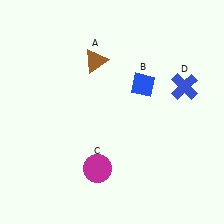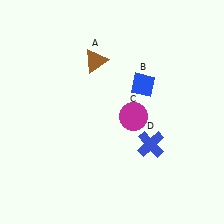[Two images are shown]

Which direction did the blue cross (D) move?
The blue cross (D) moved down.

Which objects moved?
The objects that moved are: the magenta circle (C), the blue cross (D).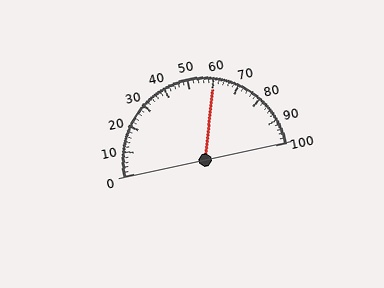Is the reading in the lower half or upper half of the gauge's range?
The reading is in the upper half of the range (0 to 100).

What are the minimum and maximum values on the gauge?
The gauge ranges from 0 to 100.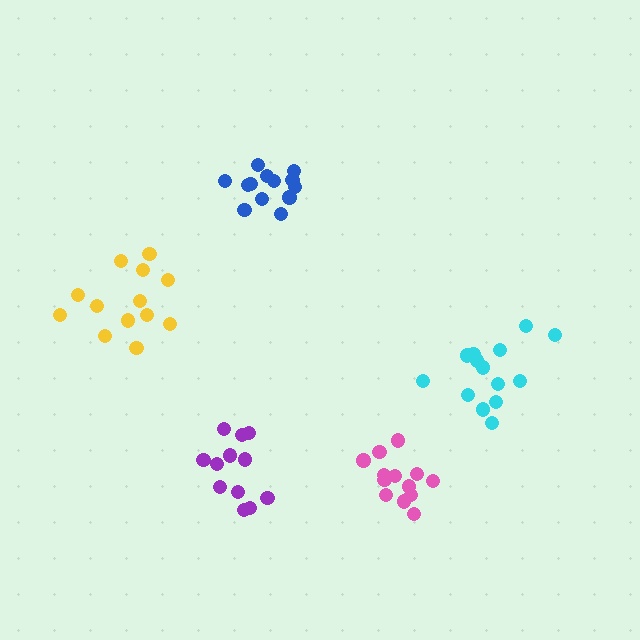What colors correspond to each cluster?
The clusters are colored: purple, blue, pink, cyan, yellow.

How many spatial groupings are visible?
There are 5 spatial groupings.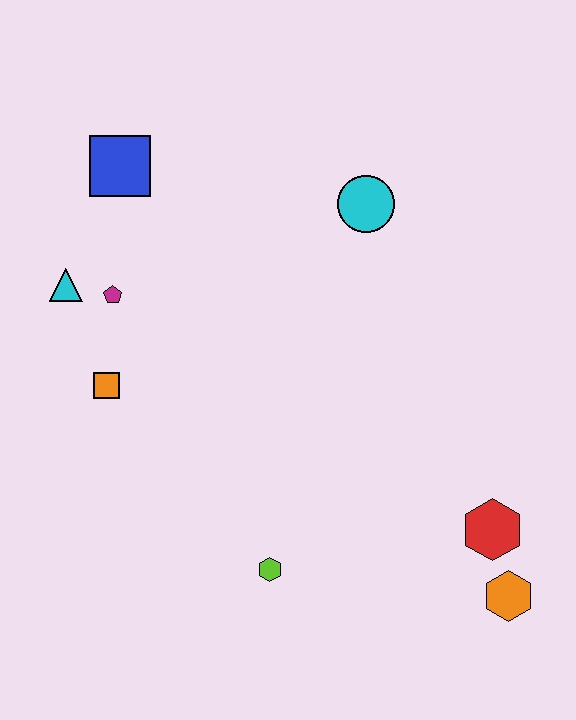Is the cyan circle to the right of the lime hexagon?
Yes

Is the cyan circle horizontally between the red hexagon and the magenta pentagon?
Yes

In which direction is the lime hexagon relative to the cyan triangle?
The lime hexagon is below the cyan triangle.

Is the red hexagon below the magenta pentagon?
Yes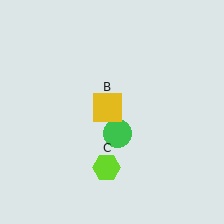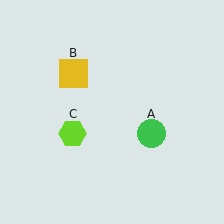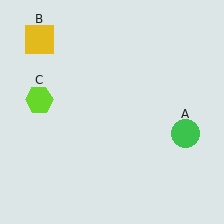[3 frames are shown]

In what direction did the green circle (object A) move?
The green circle (object A) moved right.